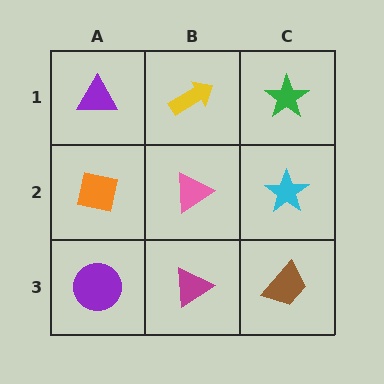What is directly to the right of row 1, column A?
A yellow arrow.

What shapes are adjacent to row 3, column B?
A pink triangle (row 2, column B), a purple circle (row 3, column A), a brown trapezoid (row 3, column C).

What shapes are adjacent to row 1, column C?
A cyan star (row 2, column C), a yellow arrow (row 1, column B).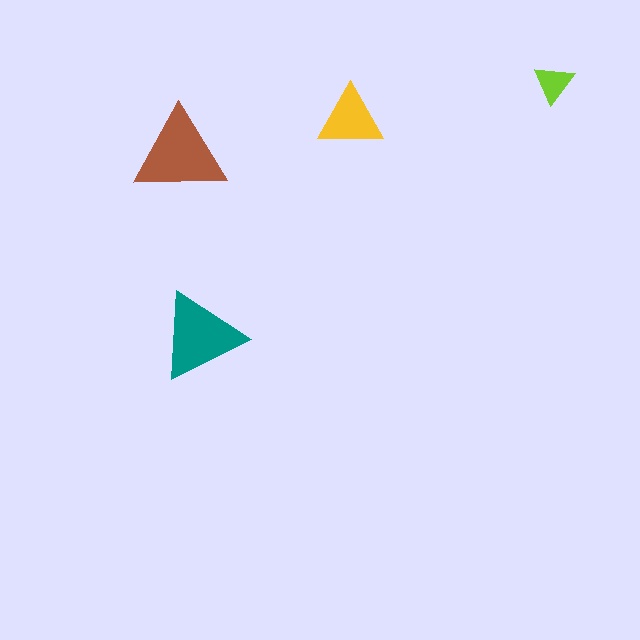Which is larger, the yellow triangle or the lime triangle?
The yellow one.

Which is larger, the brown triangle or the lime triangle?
The brown one.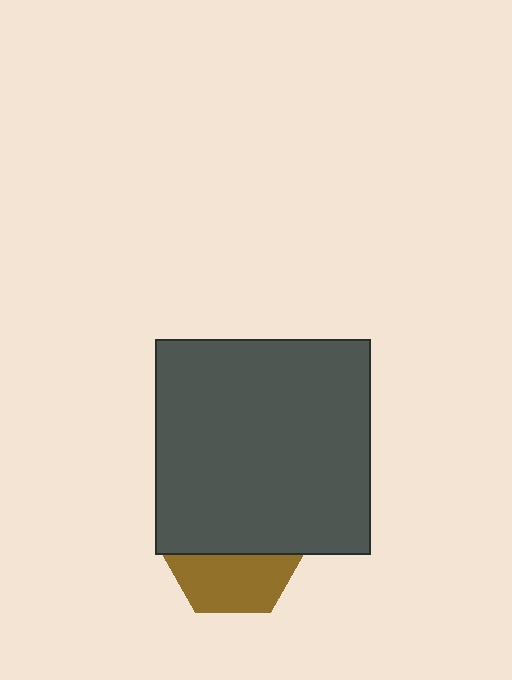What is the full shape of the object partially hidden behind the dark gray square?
The partially hidden object is a brown hexagon.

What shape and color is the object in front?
The object in front is a dark gray square.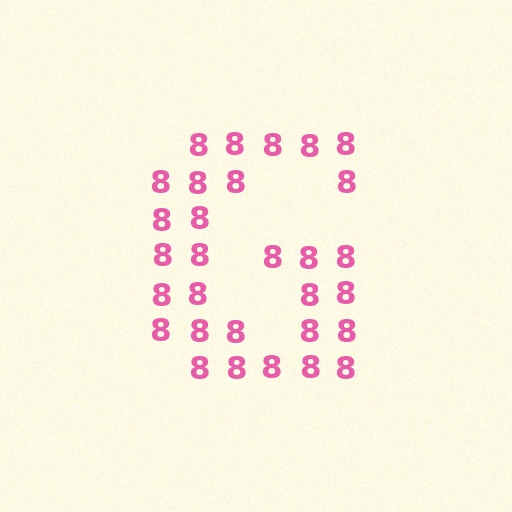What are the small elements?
The small elements are digit 8's.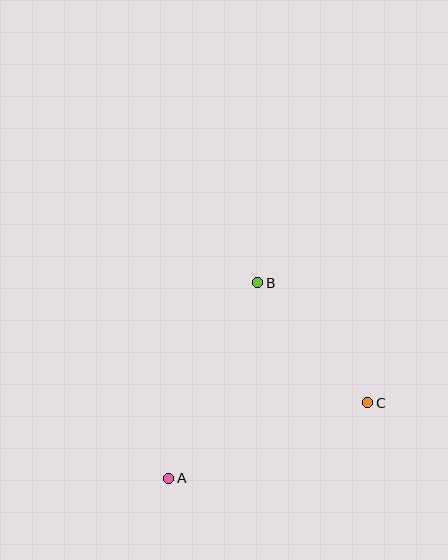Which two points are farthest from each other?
Points A and B are farthest from each other.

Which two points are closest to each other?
Points B and C are closest to each other.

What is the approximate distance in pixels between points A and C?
The distance between A and C is approximately 213 pixels.